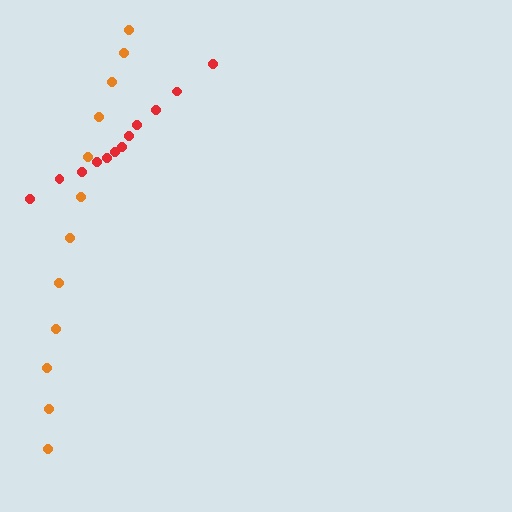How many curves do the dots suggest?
There are 2 distinct paths.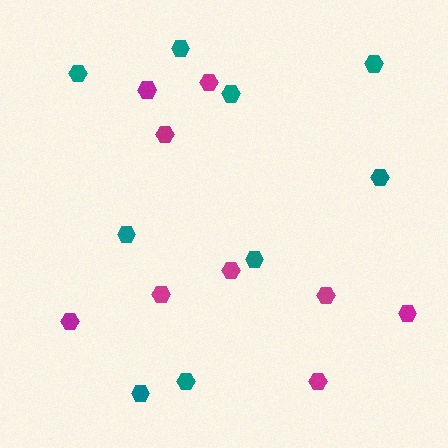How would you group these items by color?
There are 2 groups: one group of teal hexagons (9) and one group of magenta hexagons (9).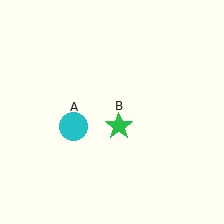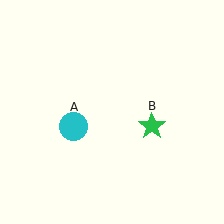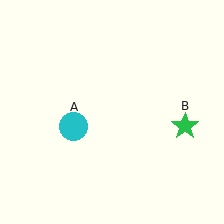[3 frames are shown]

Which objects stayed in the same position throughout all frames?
Cyan circle (object A) remained stationary.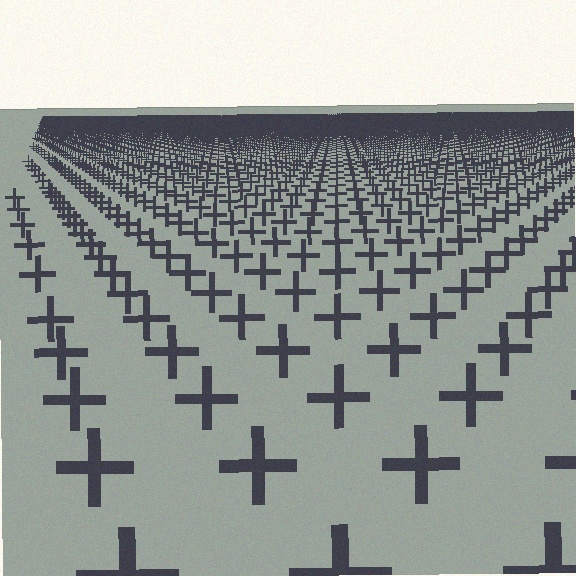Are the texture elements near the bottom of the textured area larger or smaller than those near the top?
Larger. Near the bottom, elements are closer to the viewer and appear at a bigger on-screen size.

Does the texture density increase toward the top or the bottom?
Density increases toward the top.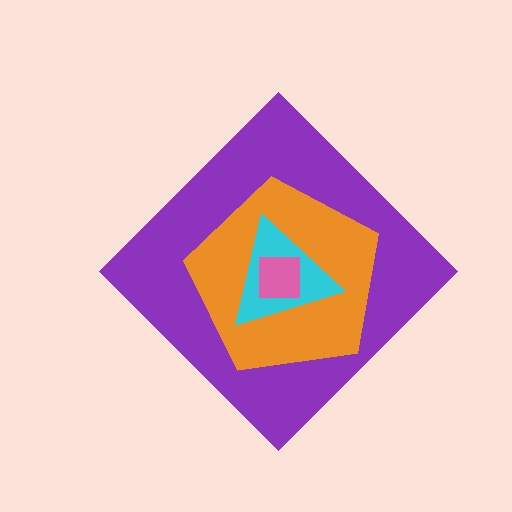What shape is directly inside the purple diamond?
The orange pentagon.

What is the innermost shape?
The pink square.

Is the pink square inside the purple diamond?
Yes.